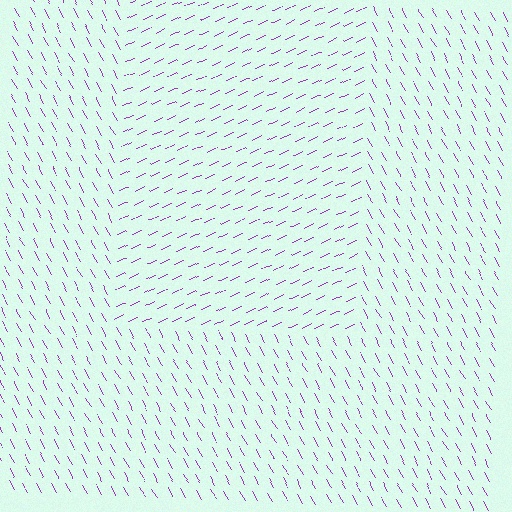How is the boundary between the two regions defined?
The boundary is defined purely by a change in line orientation (approximately 85 degrees difference). All lines are the same color and thickness.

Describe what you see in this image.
The image is filled with small purple line segments. A rectangle region in the image has lines oriented differently from the surrounding lines, creating a visible texture boundary.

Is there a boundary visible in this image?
Yes, there is a texture boundary formed by a change in line orientation.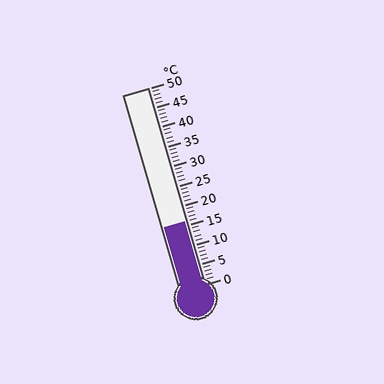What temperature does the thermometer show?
The thermometer shows approximately 16°C.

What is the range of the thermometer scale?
The thermometer scale ranges from 0°C to 50°C.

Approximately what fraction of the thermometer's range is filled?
The thermometer is filled to approximately 30% of its range.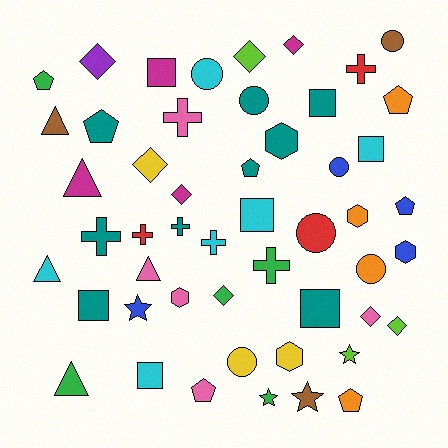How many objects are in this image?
There are 50 objects.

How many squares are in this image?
There are 7 squares.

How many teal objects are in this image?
There are 9 teal objects.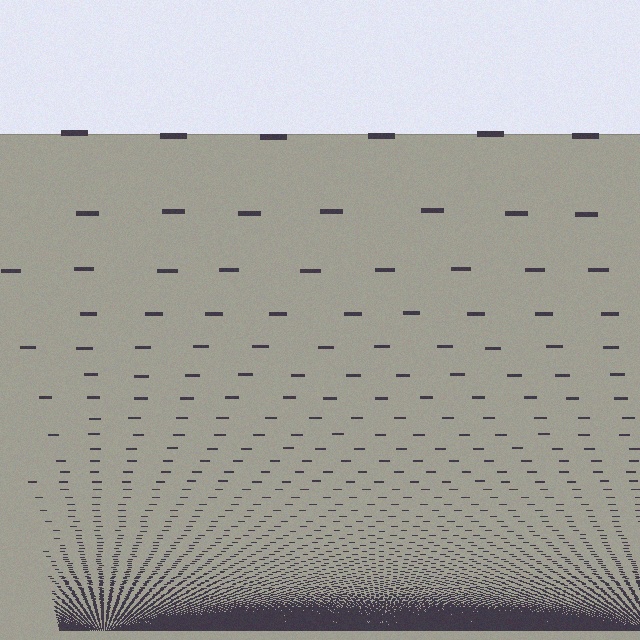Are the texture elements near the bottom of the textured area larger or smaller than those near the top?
Smaller. The gradient is inverted — elements near the bottom are smaller and denser.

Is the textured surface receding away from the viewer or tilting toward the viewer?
The surface appears to tilt toward the viewer. Texture elements get larger and sparser toward the top.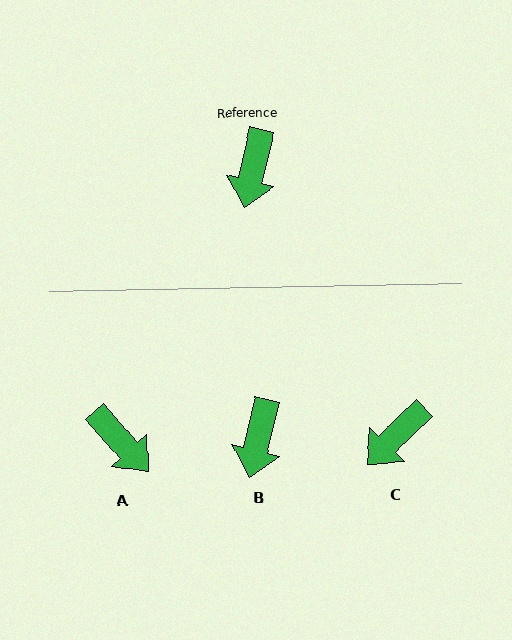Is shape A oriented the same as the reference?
No, it is off by about 55 degrees.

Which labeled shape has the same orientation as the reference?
B.